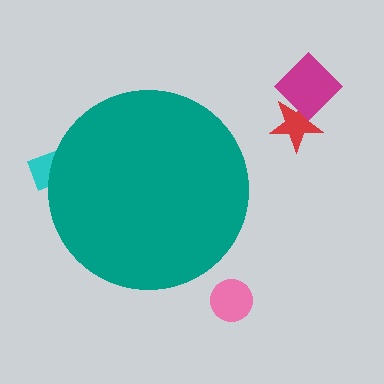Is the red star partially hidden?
No, the red star is fully visible.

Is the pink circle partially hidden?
No, the pink circle is fully visible.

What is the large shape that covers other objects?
A teal circle.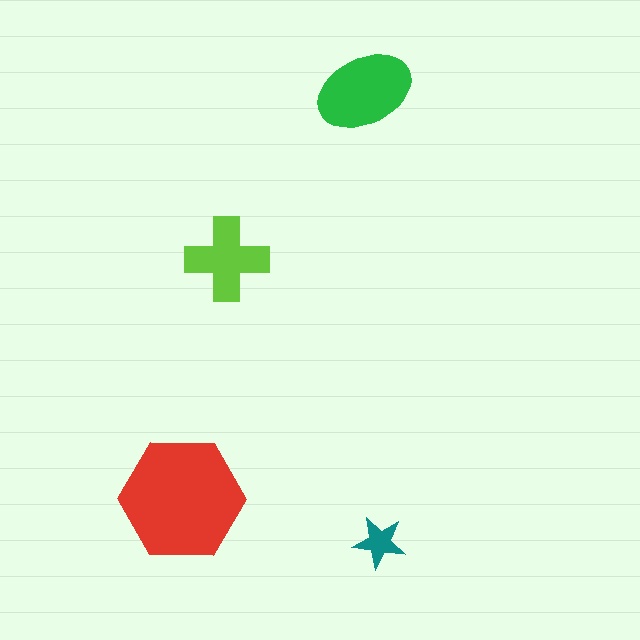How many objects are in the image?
There are 4 objects in the image.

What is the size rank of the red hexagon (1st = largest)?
1st.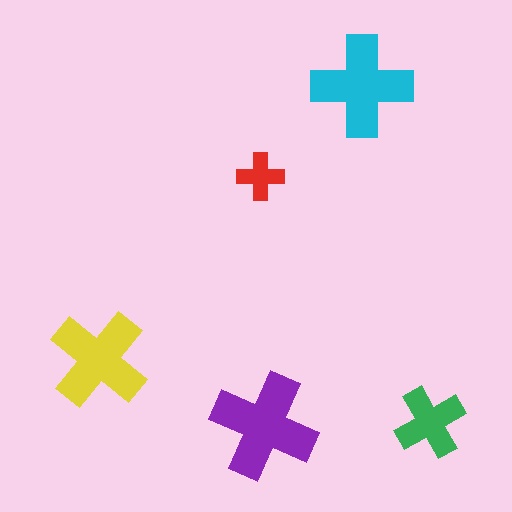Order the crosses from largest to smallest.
the purple one, the cyan one, the yellow one, the green one, the red one.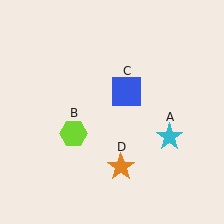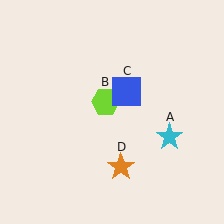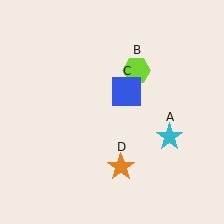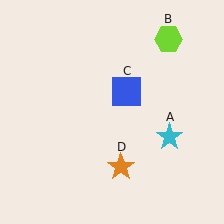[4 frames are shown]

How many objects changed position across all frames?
1 object changed position: lime hexagon (object B).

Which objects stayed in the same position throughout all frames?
Cyan star (object A) and blue square (object C) and orange star (object D) remained stationary.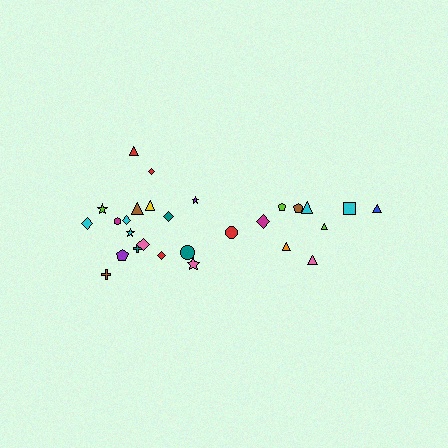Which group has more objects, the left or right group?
The left group.